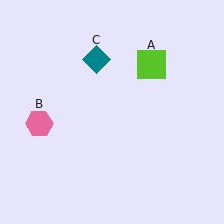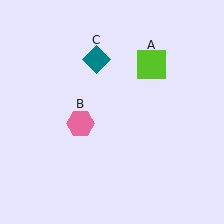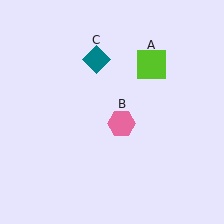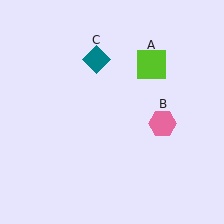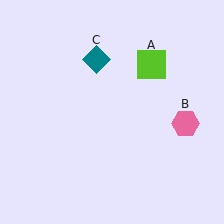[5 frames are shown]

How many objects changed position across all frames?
1 object changed position: pink hexagon (object B).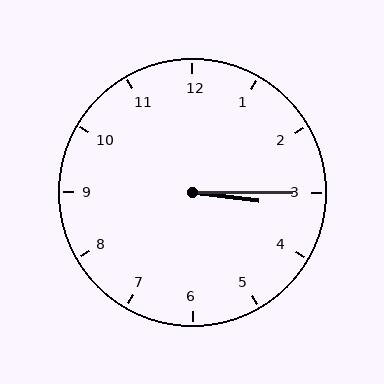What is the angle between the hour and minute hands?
Approximately 8 degrees.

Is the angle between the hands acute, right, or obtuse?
It is acute.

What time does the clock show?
3:15.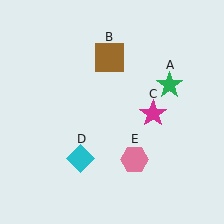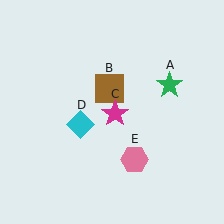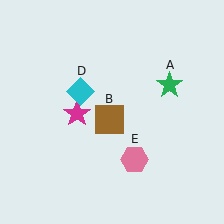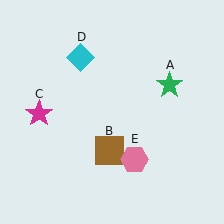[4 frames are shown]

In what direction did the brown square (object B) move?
The brown square (object B) moved down.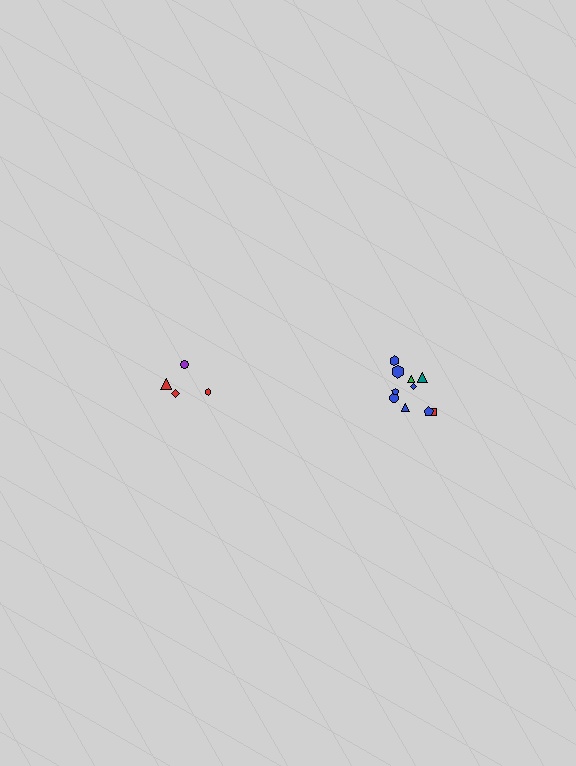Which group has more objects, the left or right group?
The right group.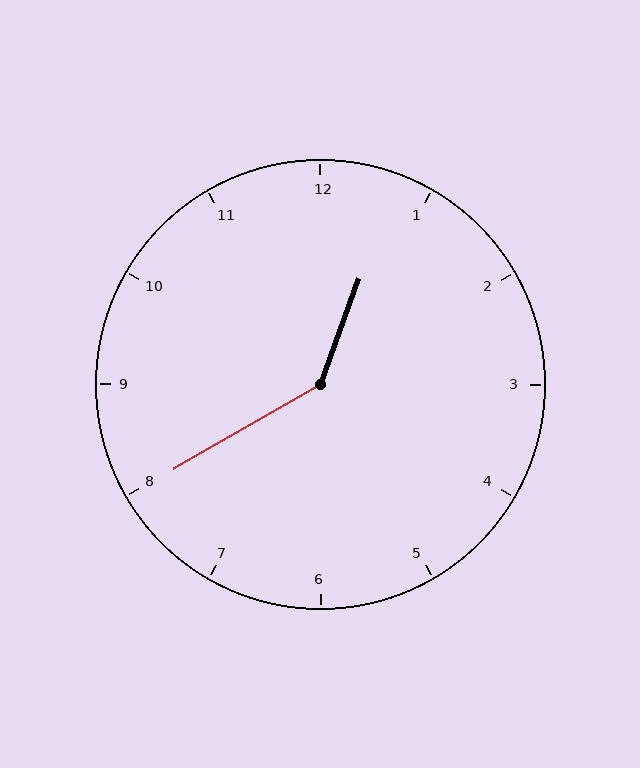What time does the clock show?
12:40.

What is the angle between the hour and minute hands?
Approximately 140 degrees.